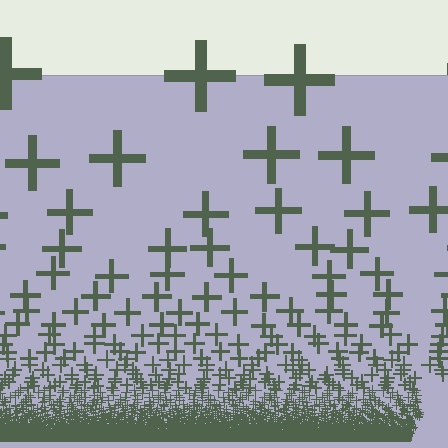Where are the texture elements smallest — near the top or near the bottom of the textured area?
Near the bottom.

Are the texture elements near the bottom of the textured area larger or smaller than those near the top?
Smaller. The gradient is inverted — elements near the bottom are smaller and denser.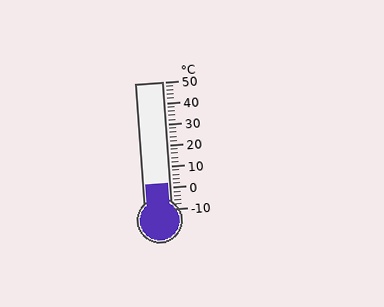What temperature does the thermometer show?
The thermometer shows approximately 2°C.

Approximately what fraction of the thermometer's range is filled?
The thermometer is filled to approximately 20% of its range.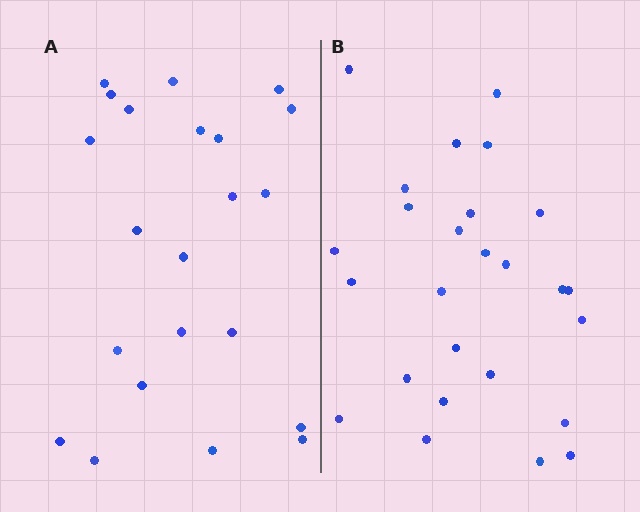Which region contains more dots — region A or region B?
Region B (the right region) has more dots.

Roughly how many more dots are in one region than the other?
Region B has about 4 more dots than region A.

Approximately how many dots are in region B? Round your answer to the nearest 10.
About 30 dots. (The exact count is 26, which rounds to 30.)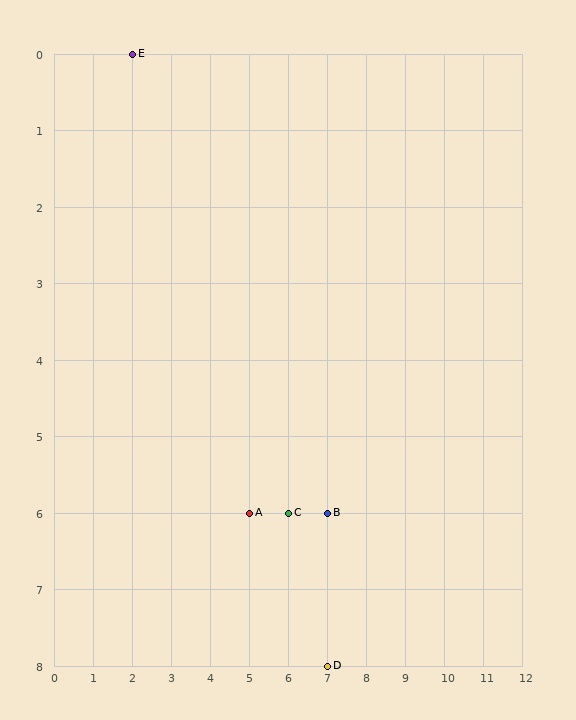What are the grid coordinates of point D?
Point D is at grid coordinates (7, 8).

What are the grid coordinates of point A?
Point A is at grid coordinates (5, 6).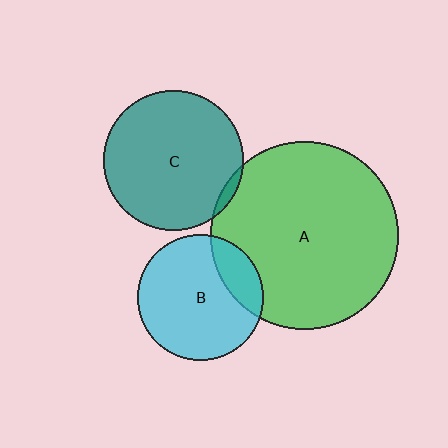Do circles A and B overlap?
Yes.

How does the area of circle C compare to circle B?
Approximately 1.2 times.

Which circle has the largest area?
Circle A (green).